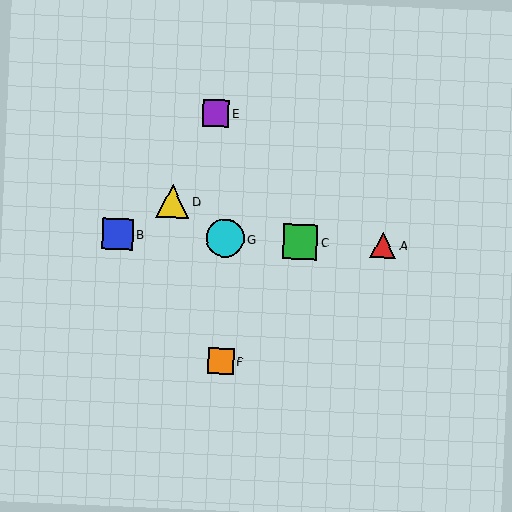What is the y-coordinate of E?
Object E is at y≈113.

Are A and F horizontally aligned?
No, A is at y≈245 and F is at y≈361.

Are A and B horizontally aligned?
Yes, both are at y≈245.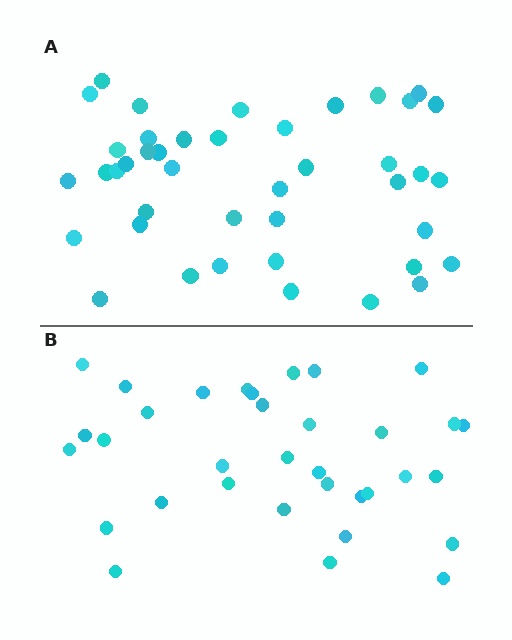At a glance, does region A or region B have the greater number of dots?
Region A (the top region) has more dots.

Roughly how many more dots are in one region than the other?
Region A has roughly 8 or so more dots than region B.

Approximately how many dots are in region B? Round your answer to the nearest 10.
About 30 dots. (The exact count is 34, which rounds to 30.)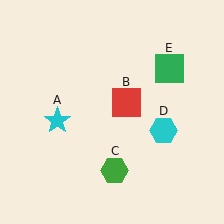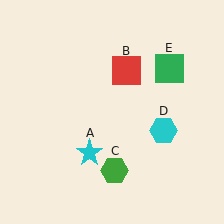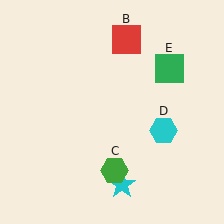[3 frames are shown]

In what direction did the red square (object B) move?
The red square (object B) moved up.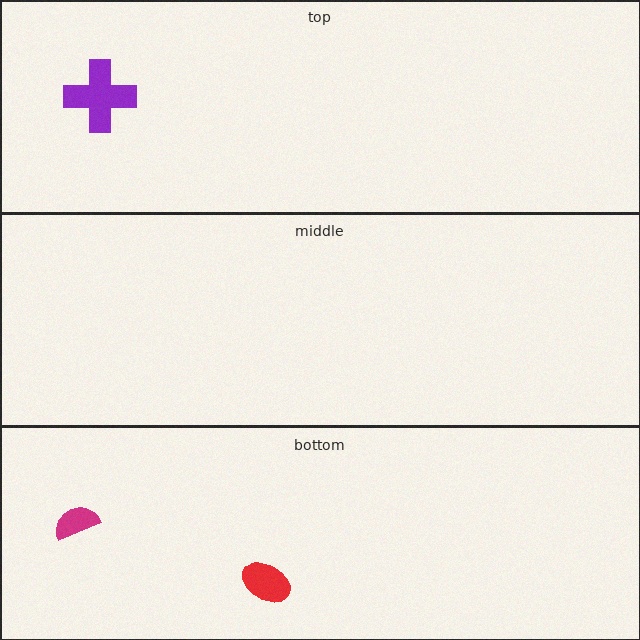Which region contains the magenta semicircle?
The bottom region.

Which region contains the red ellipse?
The bottom region.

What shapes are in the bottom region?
The magenta semicircle, the red ellipse.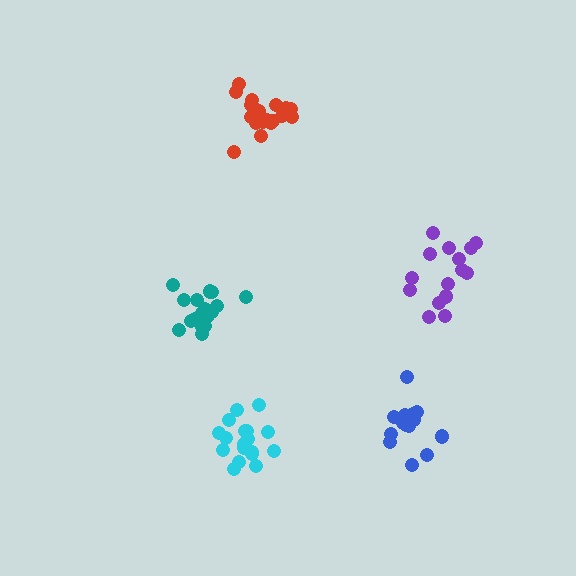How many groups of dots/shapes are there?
There are 5 groups.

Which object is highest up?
The red cluster is topmost.